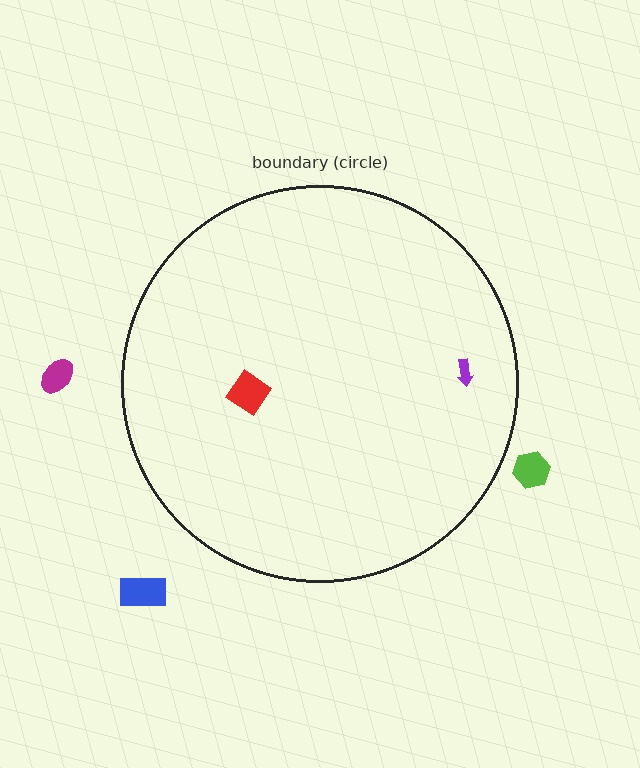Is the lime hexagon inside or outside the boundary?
Outside.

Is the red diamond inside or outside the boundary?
Inside.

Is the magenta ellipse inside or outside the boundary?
Outside.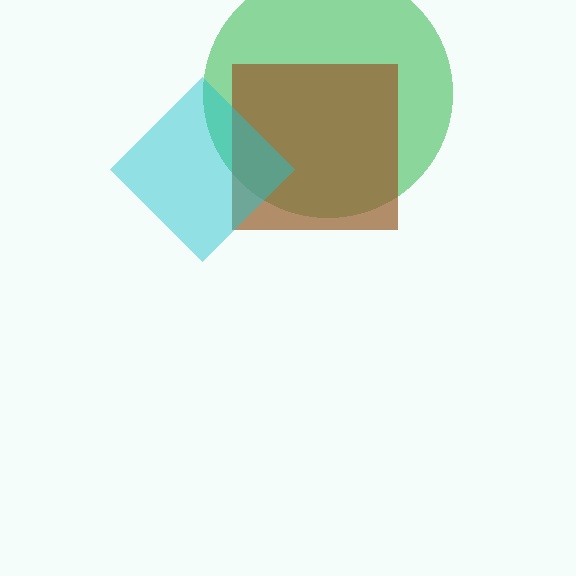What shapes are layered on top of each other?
The layered shapes are: a green circle, a brown square, a cyan diamond.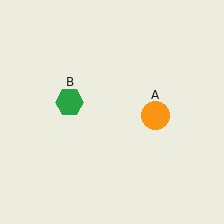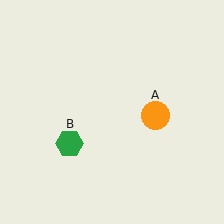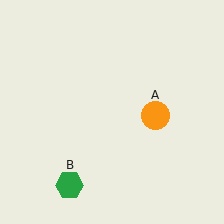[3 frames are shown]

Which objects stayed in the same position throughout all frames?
Orange circle (object A) remained stationary.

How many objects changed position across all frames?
1 object changed position: green hexagon (object B).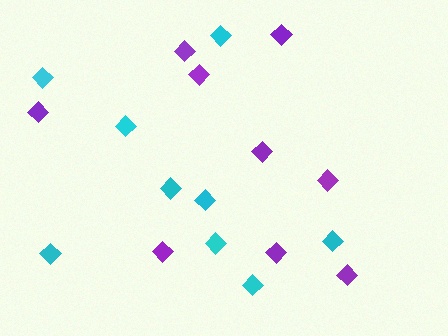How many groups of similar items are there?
There are 2 groups: one group of purple diamonds (9) and one group of cyan diamonds (9).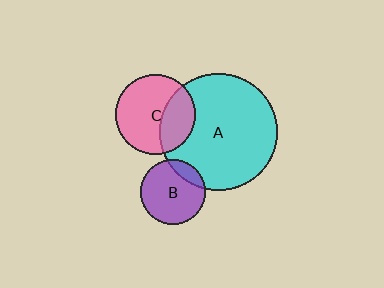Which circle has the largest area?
Circle A (cyan).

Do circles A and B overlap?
Yes.